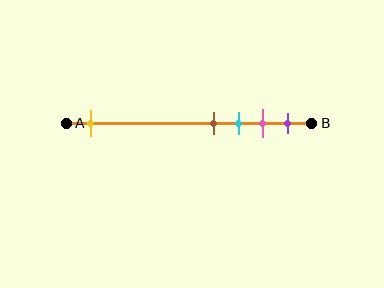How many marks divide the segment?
There are 5 marks dividing the segment.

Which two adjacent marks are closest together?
The brown and cyan marks are the closest adjacent pair.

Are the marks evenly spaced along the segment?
No, the marks are not evenly spaced.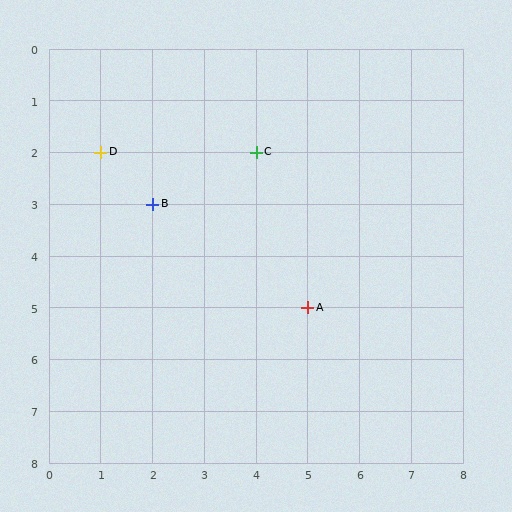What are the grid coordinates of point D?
Point D is at grid coordinates (1, 2).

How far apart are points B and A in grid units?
Points B and A are 3 columns and 2 rows apart (about 3.6 grid units diagonally).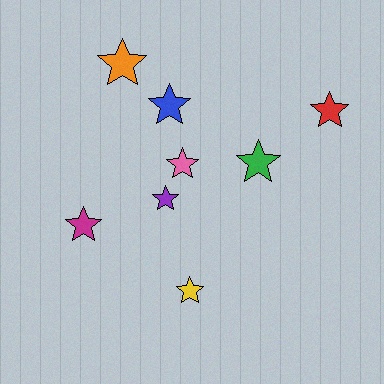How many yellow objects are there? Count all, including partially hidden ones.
There is 1 yellow object.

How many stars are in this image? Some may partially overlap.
There are 8 stars.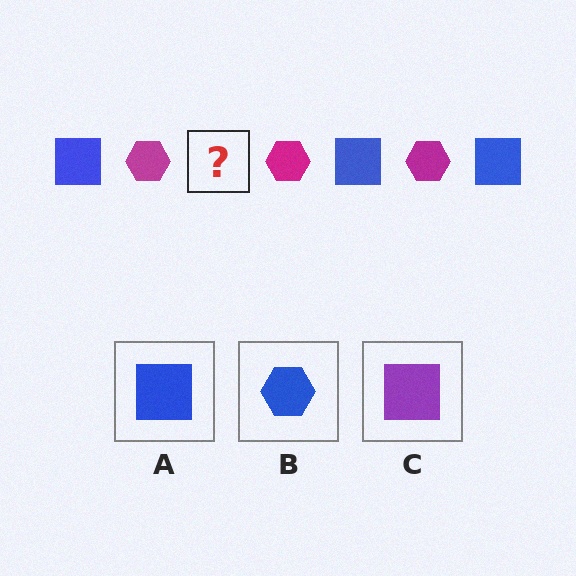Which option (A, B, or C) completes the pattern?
A.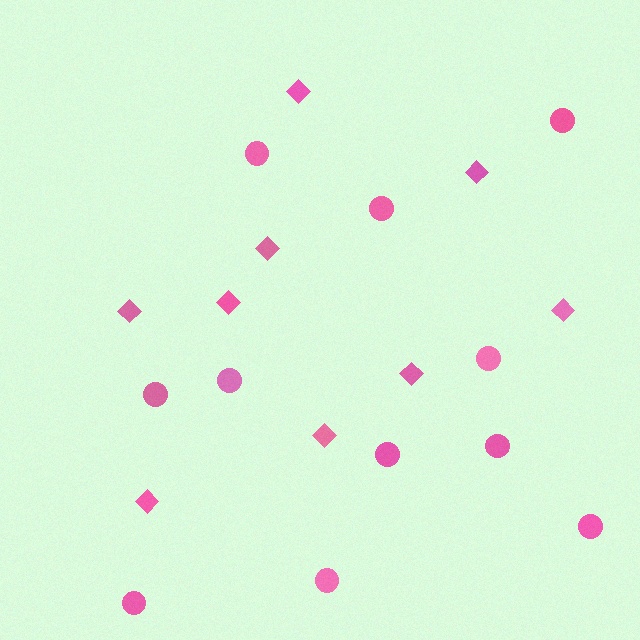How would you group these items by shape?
There are 2 groups: one group of circles (11) and one group of diamonds (9).